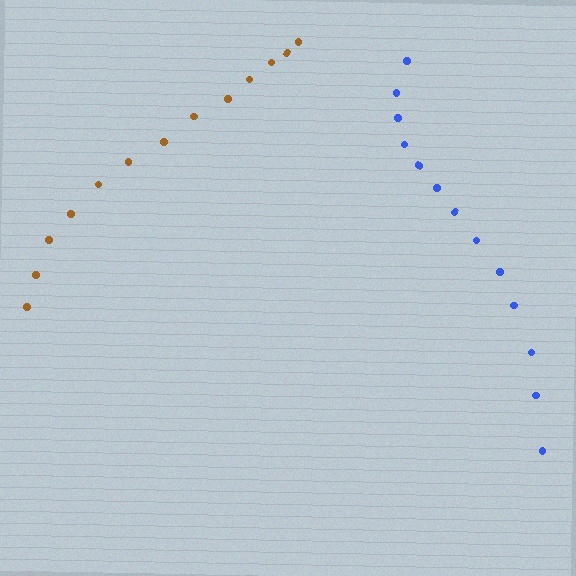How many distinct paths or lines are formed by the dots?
There are 2 distinct paths.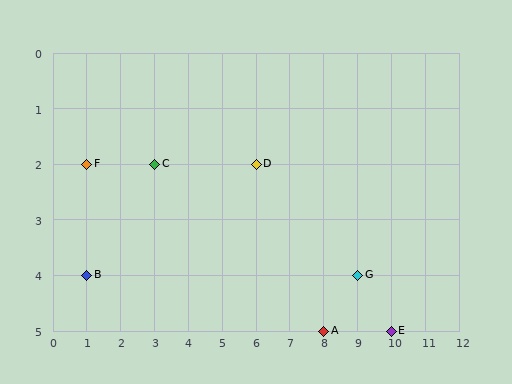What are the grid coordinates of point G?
Point G is at grid coordinates (9, 4).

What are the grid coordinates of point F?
Point F is at grid coordinates (1, 2).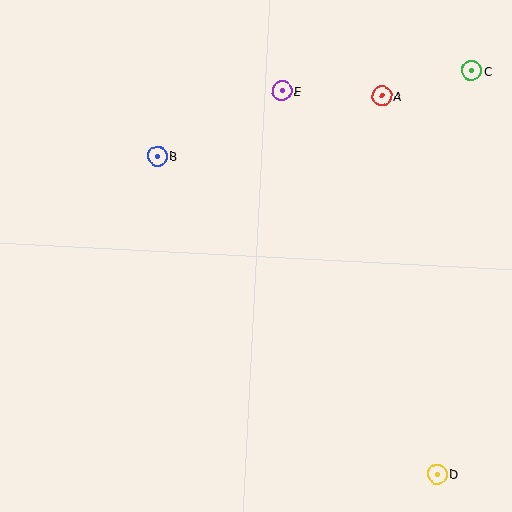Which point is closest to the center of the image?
Point B at (158, 156) is closest to the center.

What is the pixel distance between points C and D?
The distance between C and D is 405 pixels.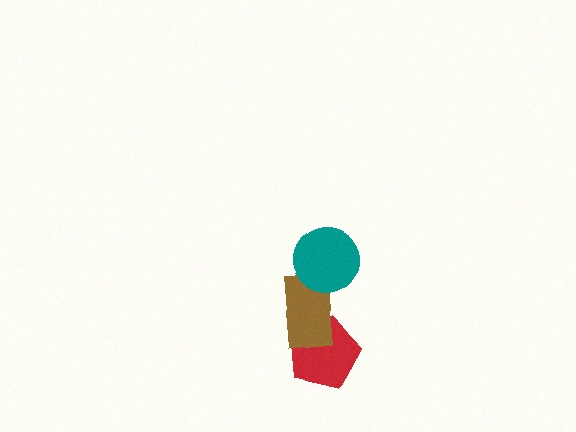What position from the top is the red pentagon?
The red pentagon is 3rd from the top.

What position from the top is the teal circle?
The teal circle is 1st from the top.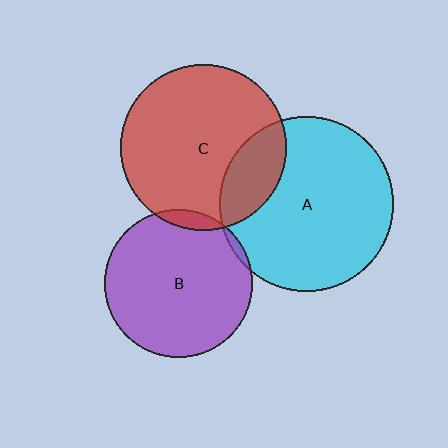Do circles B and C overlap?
Yes.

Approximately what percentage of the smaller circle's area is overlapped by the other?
Approximately 5%.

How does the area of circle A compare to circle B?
Approximately 1.4 times.